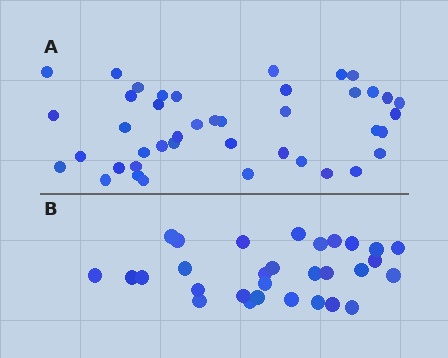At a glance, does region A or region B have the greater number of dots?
Region A (the top region) has more dots.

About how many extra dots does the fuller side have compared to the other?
Region A has roughly 12 or so more dots than region B.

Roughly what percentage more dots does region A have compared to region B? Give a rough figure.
About 40% more.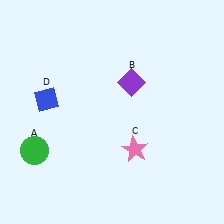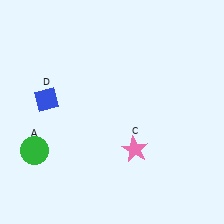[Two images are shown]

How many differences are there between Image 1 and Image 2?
There is 1 difference between the two images.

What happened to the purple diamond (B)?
The purple diamond (B) was removed in Image 2. It was in the top-right area of Image 1.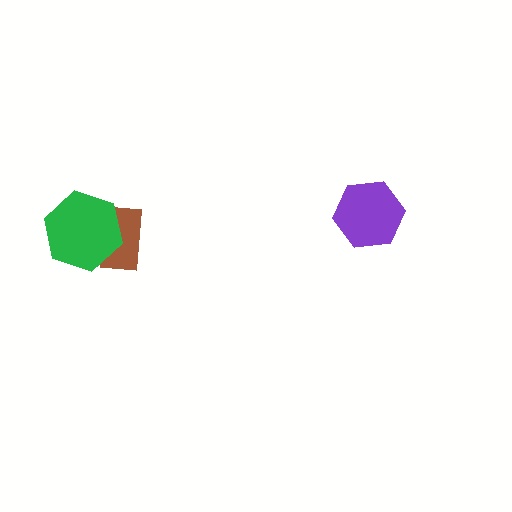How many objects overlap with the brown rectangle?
1 object overlaps with the brown rectangle.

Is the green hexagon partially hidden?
No, no other shape covers it.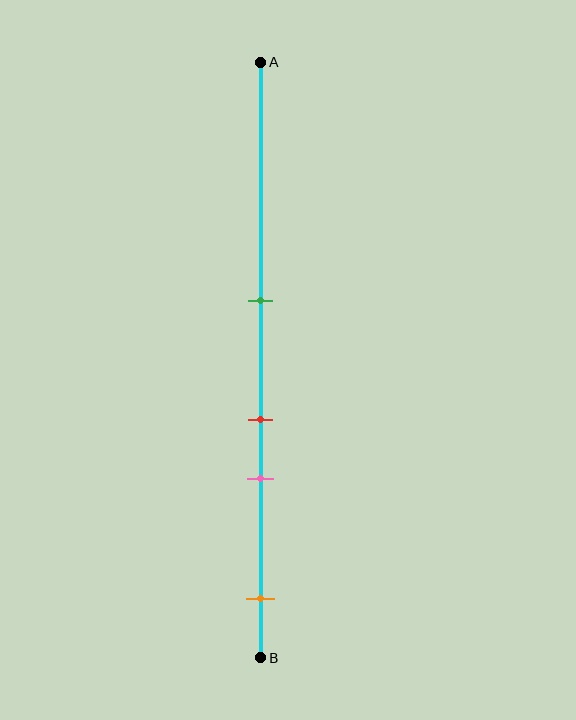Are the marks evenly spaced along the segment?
No, the marks are not evenly spaced.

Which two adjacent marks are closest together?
The red and pink marks are the closest adjacent pair.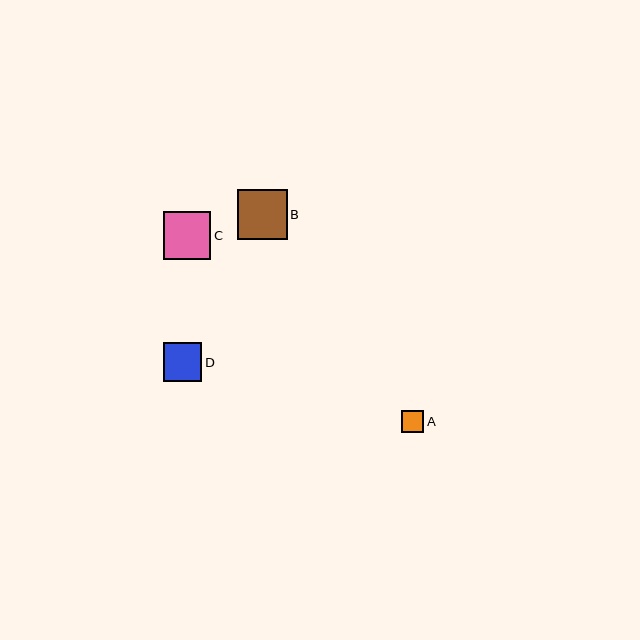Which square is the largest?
Square B is the largest with a size of approximately 49 pixels.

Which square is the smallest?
Square A is the smallest with a size of approximately 22 pixels.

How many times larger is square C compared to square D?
Square C is approximately 1.2 times the size of square D.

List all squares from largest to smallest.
From largest to smallest: B, C, D, A.